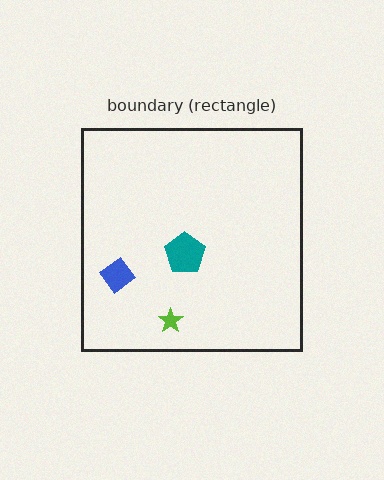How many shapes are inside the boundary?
3 inside, 0 outside.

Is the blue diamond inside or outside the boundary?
Inside.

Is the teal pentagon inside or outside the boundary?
Inside.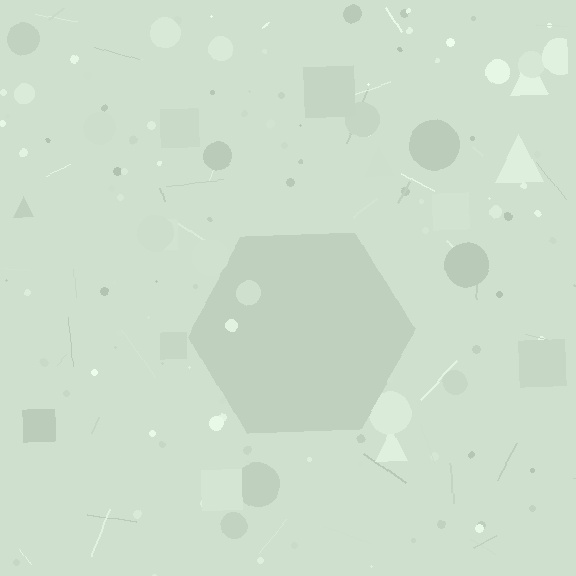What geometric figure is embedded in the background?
A hexagon is embedded in the background.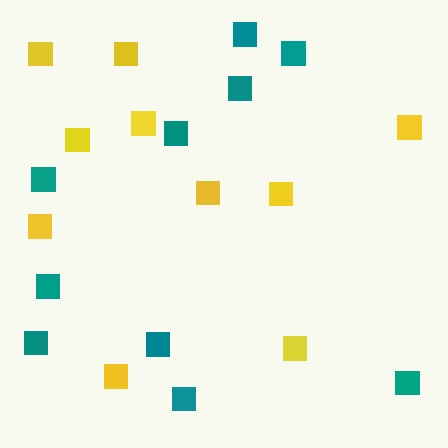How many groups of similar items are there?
There are 2 groups: one group of teal squares (10) and one group of yellow squares (10).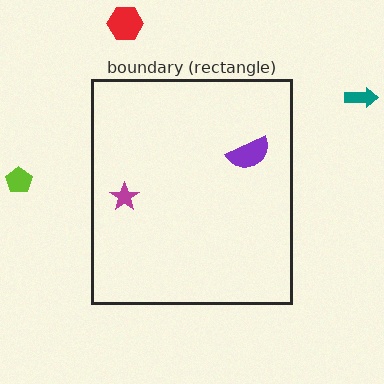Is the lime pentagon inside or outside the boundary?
Outside.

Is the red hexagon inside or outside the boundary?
Outside.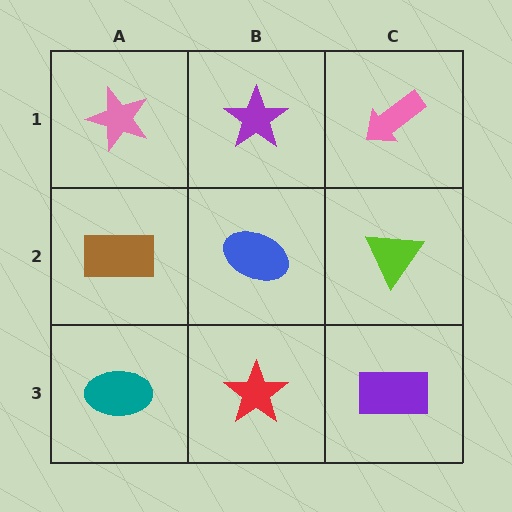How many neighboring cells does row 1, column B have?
3.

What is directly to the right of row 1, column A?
A purple star.